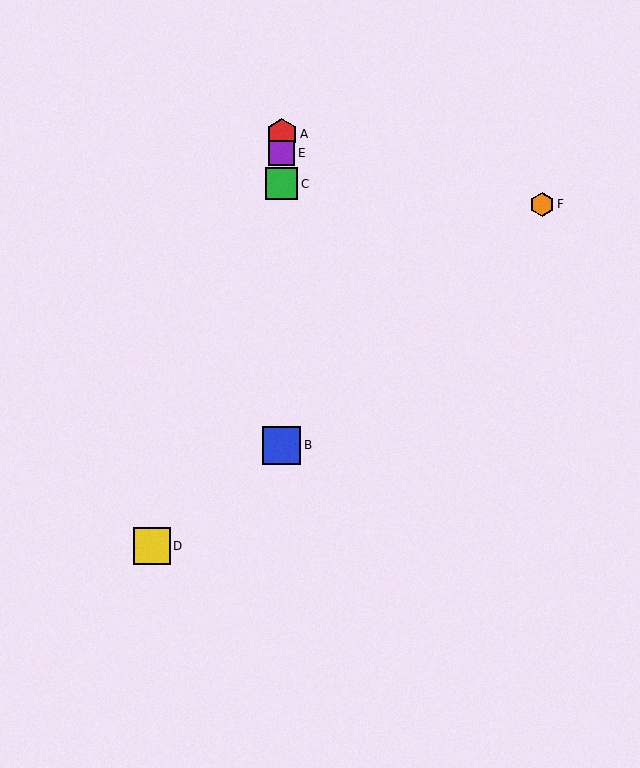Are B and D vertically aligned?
No, B is at x≈282 and D is at x≈152.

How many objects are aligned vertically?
4 objects (A, B, C, E) are aligned vertically.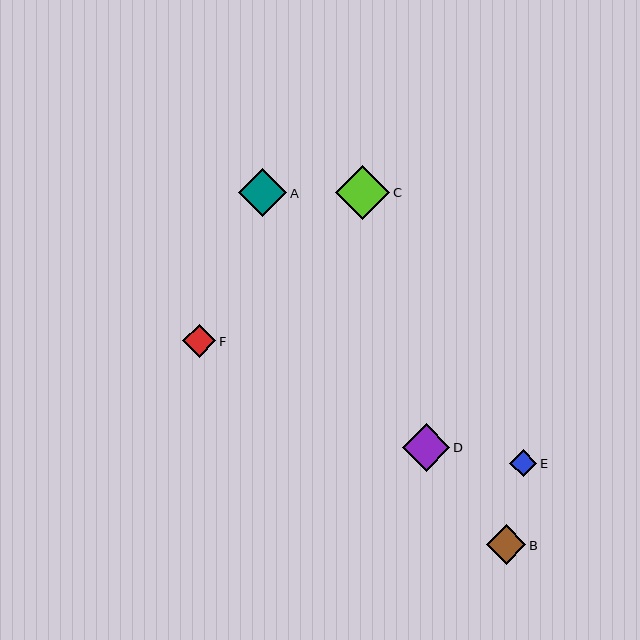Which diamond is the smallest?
Diamond E is the smallest with a size of approximately 27 pixels.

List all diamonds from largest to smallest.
From largest to smallest: C, A, D, B, F, E.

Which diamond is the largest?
Diamond C is the largest with a size of approximately 54 pixels.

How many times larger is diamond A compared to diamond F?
Diamond A is approximately 1.4 times the size of diamond F.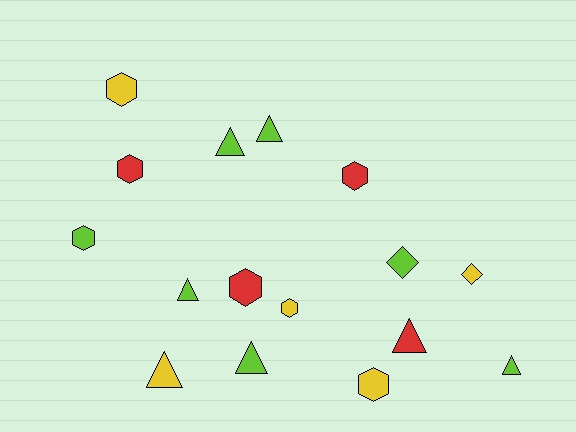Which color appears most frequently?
Lime, with 7 objects.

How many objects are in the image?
There are 16 objects.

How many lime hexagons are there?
There is 1 lime hexagon.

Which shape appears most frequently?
Hexagon, with 7 objects.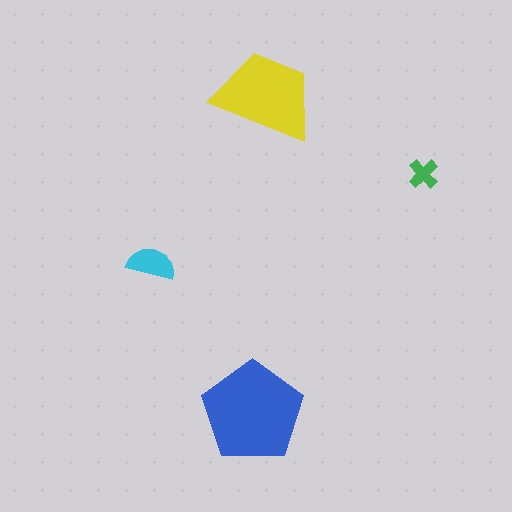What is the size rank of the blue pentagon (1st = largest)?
1st.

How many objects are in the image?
There are 4 objects in the image.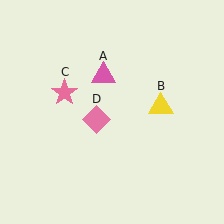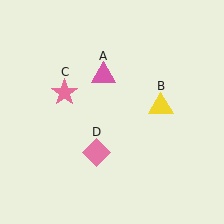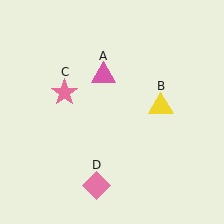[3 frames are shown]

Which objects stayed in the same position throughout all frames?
Pink triangle (object A) and yellow triangle (object B) and pink star (object C) remained stationary.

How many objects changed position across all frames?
1 object changed position: pink diamond (object D).